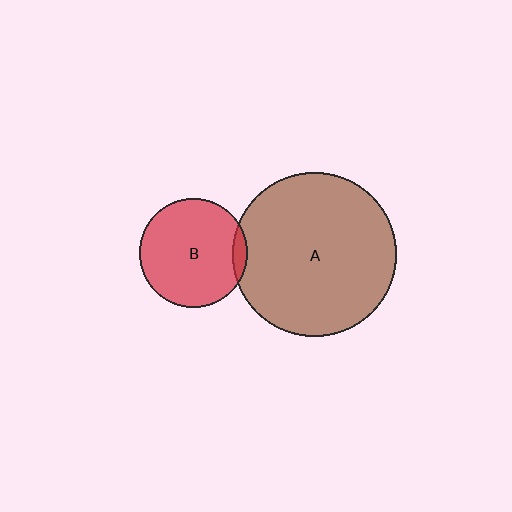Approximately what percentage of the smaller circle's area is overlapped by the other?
Approximately 5%.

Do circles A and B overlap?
Yes.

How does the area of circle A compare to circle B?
Approximately 2.3 times.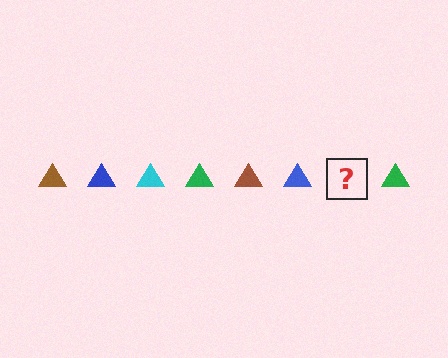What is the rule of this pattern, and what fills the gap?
The rule is that the pattern cycles through brown, blue, cyan, green triangles. The gap should be filled with a cyan triangle.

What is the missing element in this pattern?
The missing element is a cyan triangle.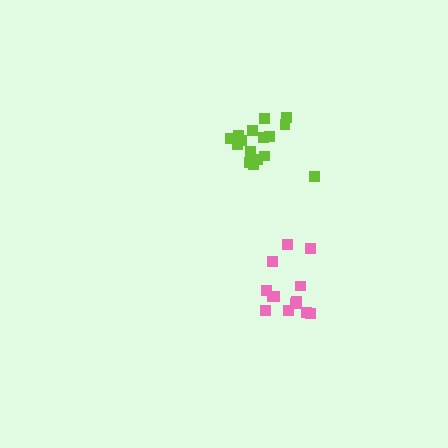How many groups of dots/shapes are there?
There are 2 groups.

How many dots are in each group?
Group 1: 13 dots, Group 2: 16 dots (29 total).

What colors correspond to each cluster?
The clusters are colored: pink, lime.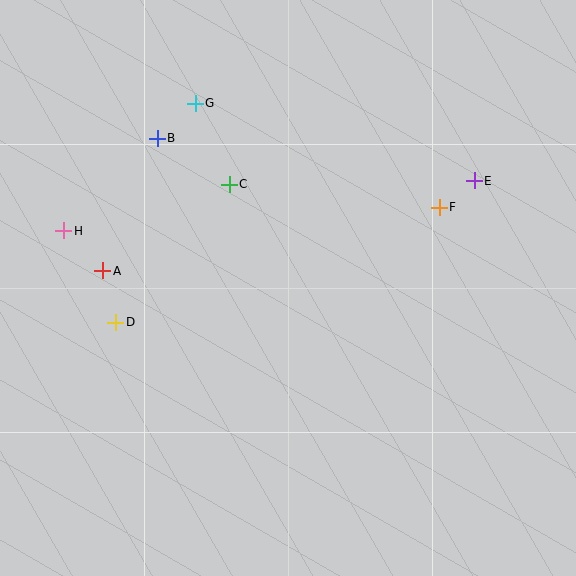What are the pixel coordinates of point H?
Point H is at (64, 230).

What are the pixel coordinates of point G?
Point G is at (195, 103).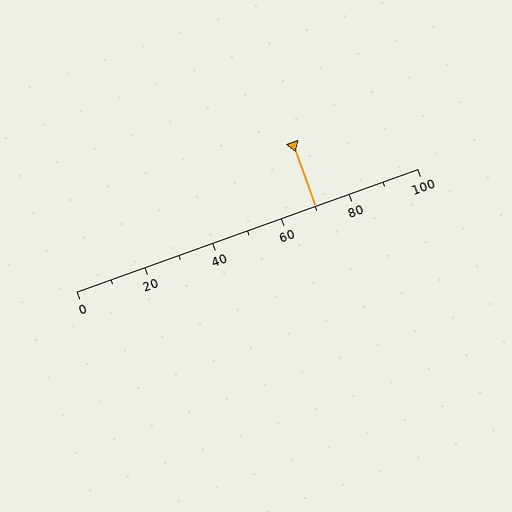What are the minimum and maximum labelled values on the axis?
The axis runs from 0 to 100.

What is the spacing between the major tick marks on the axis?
The major ticks are spaced 20 apart.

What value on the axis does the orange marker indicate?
The marker indicates approximately 70.